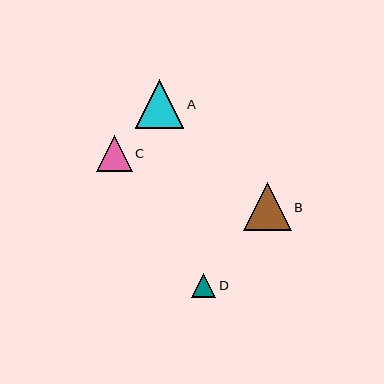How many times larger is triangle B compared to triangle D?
Triangle B is approximately 1.9 times the size of triangle D.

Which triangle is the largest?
Triangle B is the largest with a size of approximately 48 pixels.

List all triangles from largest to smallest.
From largest to smallest: B, A, C, D.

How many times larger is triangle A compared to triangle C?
Triangle A is approximately 1.3 times the size of triangle C.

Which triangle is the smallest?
Triangle D is the smallest with a size of approximately 25 pixels.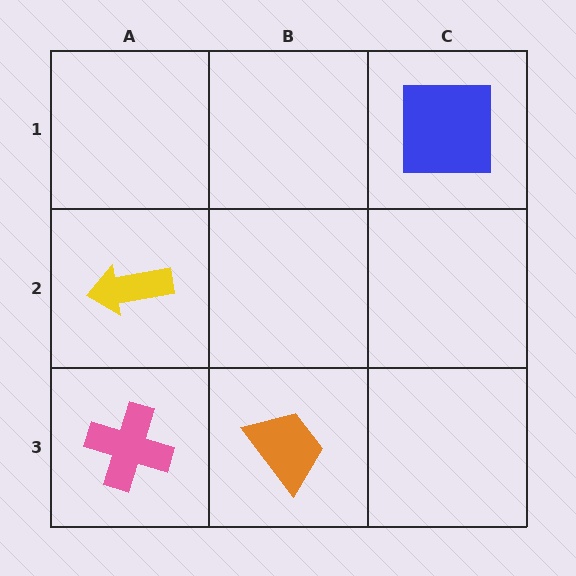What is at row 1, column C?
A blue square.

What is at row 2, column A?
A yellow arrow.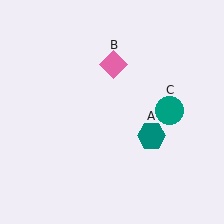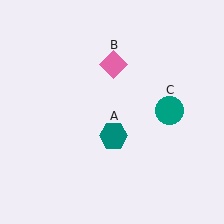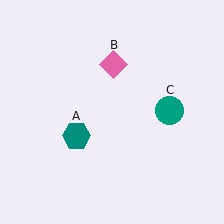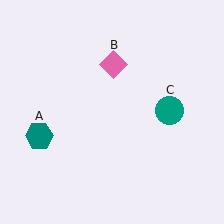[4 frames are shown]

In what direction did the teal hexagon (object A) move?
The teal hexagon (object A) moved left.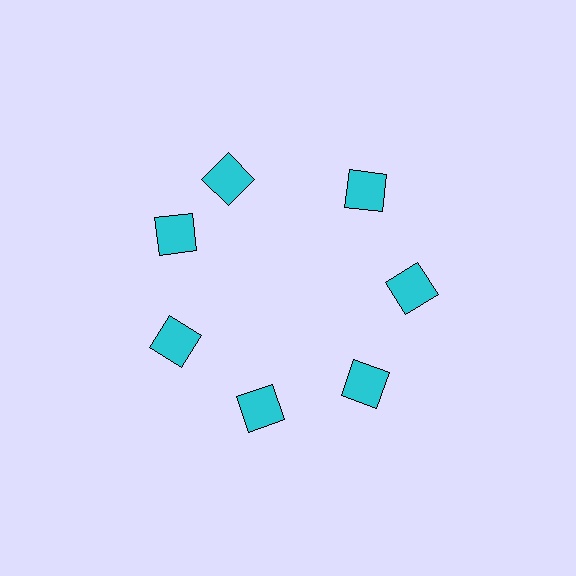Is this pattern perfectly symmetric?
No. The 7 cyan squares are arranged in a ring, but one element near the 12 o'clock position is rotated out of alignment along the ring, breaking the 7-fold rotational symmetry.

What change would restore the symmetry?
The symmetry would be restored by rotating it back into even spacing with its neighbors so that all 7 squares sit at equal angles and equal distance from the center.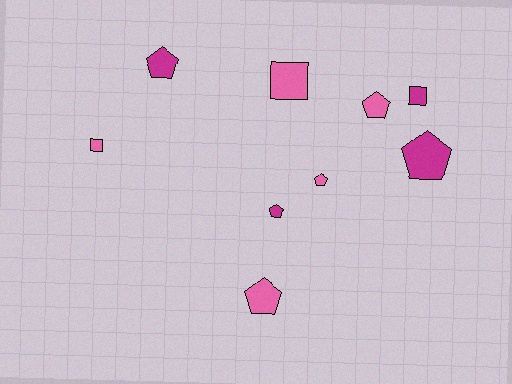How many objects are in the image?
There are 9 objects.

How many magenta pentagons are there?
There are 3 magenta pentagons.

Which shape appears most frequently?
Pentagon, with 6 objects.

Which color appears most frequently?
Pink, with 5 objects.